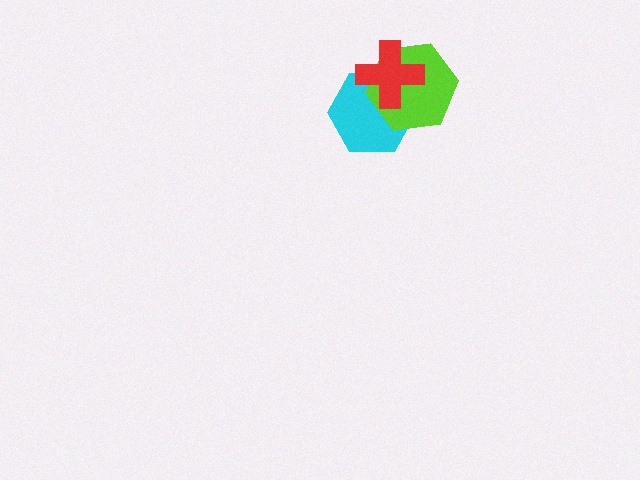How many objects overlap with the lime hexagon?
2 objects overlap with the lime hexagon.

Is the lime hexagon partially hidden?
Yes, it is partially covered by another shape.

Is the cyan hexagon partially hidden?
Yes, it is partially covered by another shape.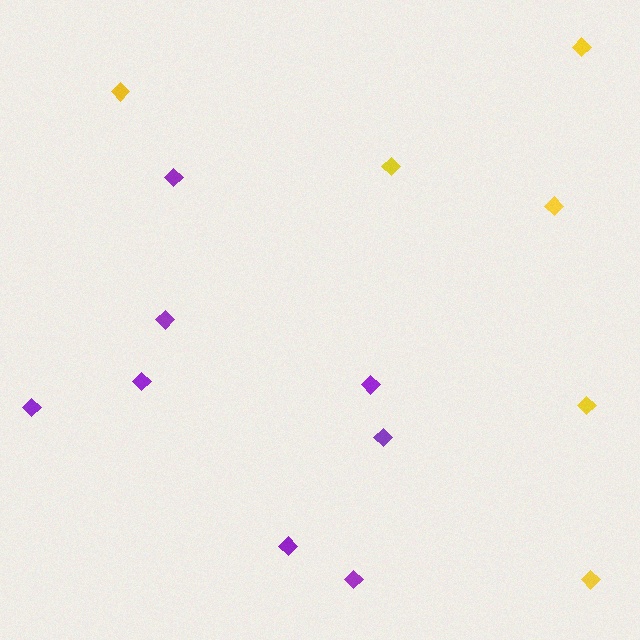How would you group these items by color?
There are 2 groups: one group of yellow diamonds (6) and one group of purple diamonds (8).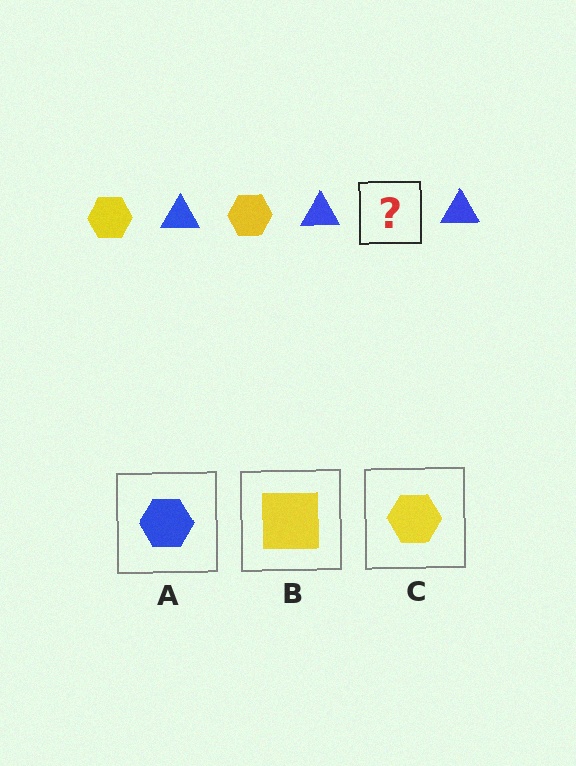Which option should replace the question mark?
Option C.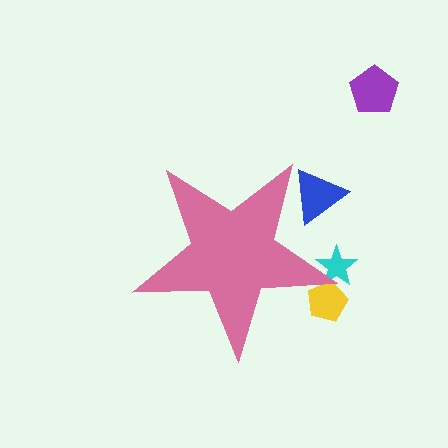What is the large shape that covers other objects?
A pink star.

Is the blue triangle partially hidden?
Yes, the blue triangle is partially hidden behind the pink star.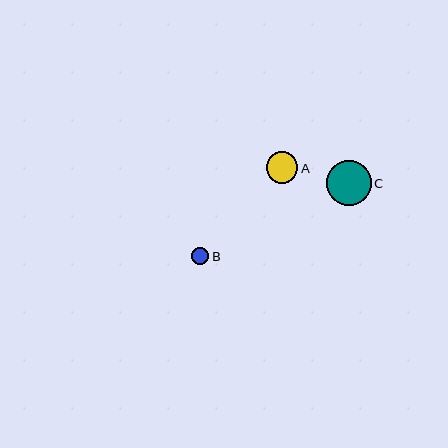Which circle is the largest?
Circle C is the largest with a size of approximately 45 pixels.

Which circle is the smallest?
Circle B is the smallest with a size of approximately 17 pixels.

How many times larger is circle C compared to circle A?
Circle C is approximately 1.4 times the size of circle A.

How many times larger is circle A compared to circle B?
Circle A is approximately 1.8 times the size of circle B.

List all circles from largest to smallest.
From largest to smallest: C, A, B.